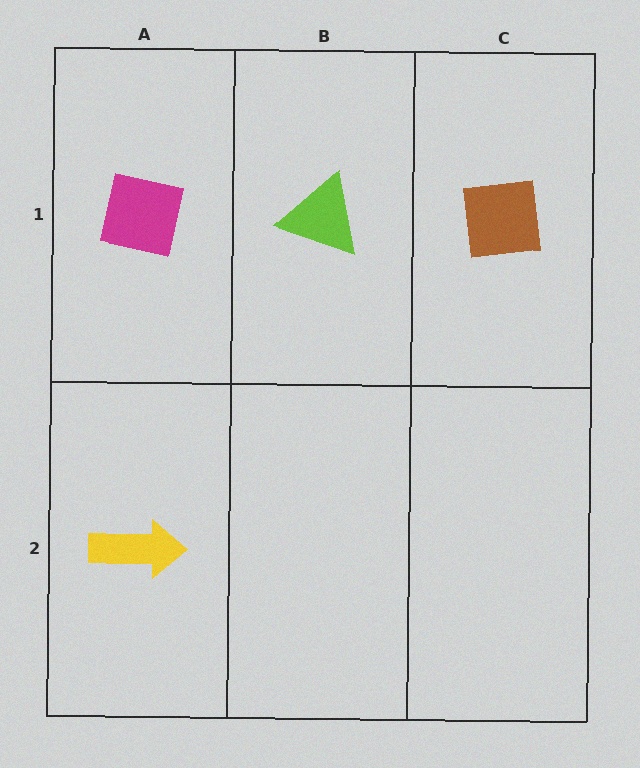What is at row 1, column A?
A magenta square.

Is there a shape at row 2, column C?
No, that cell is empty.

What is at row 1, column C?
A brown square.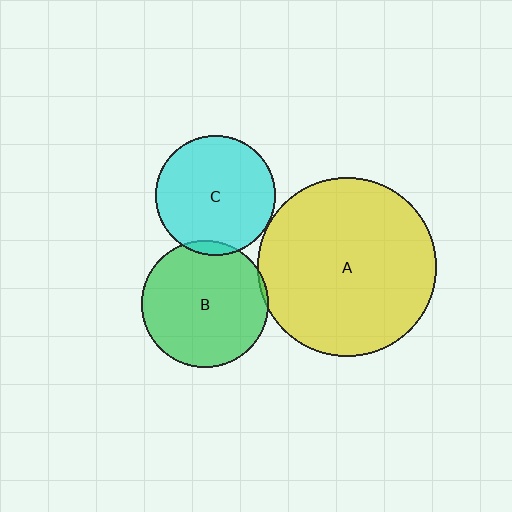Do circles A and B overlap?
Yes.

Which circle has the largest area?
Circle A (yellow).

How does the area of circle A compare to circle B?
Approximately 2.0 times.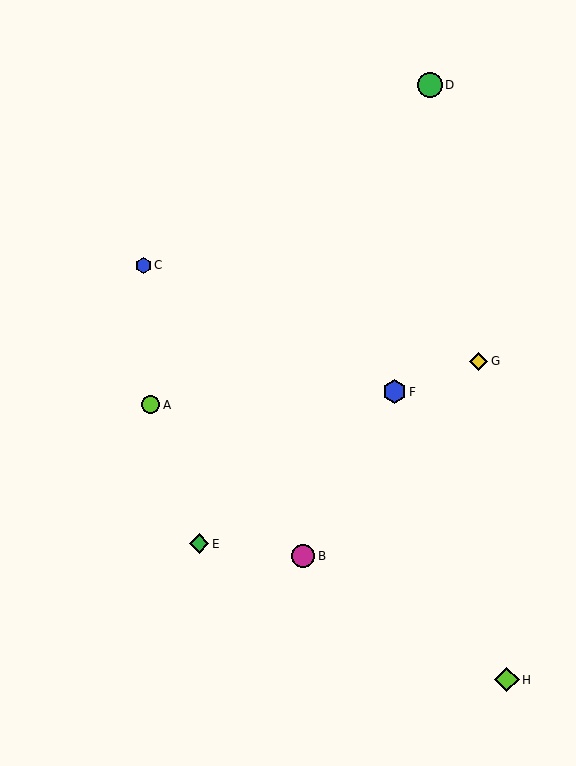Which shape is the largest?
The green circle (labeled D) is the largest.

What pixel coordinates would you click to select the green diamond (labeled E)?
Click at (199, 544) to select the green diamond E.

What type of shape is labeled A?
Shape A is a lime circle.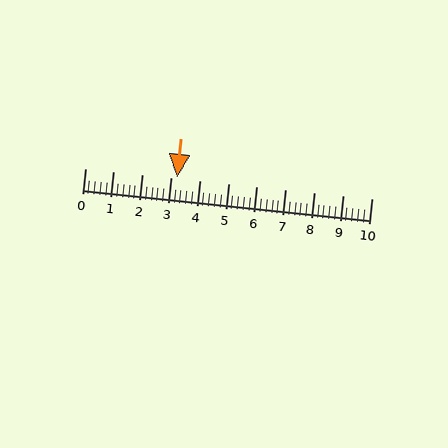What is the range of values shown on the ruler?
The ruler shows values from 0 to 10.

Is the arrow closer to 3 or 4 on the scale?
The arrow is closer to 3.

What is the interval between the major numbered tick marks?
The major tick marks are spaced 1 units apart.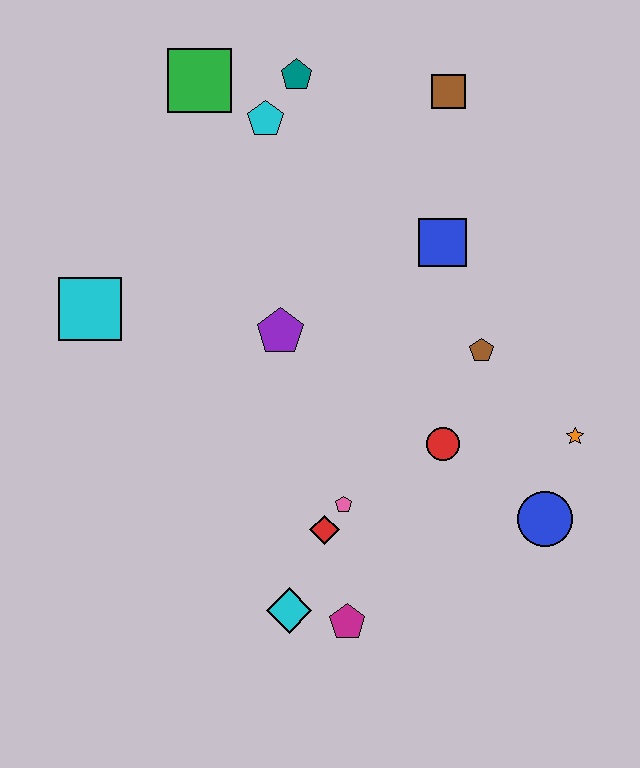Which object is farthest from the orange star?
The green square is farthest from the orange star.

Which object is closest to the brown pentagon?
The red circle is closest to the brown pentagon.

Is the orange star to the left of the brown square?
No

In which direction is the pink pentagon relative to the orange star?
The pink pentagon is to the left of the orange star.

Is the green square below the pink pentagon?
No